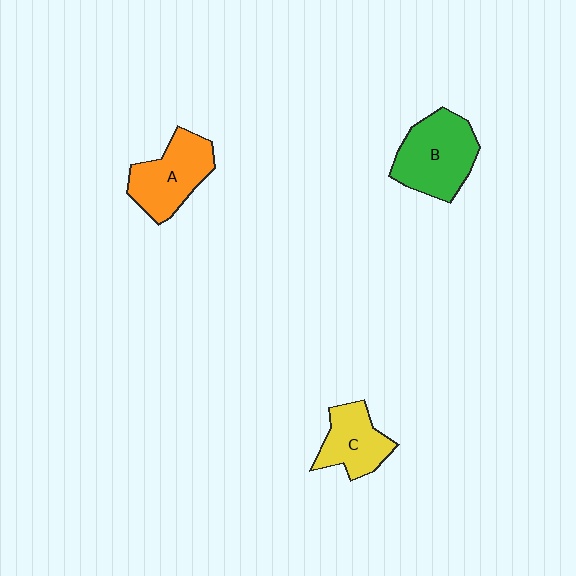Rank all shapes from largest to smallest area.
From largest to smallest: B (green), A (orange), C (yellow).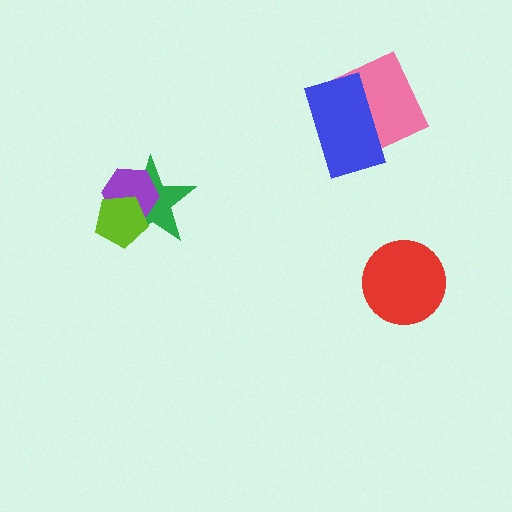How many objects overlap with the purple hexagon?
2 objects overlap with the purple hexagon.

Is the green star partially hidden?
Yes, it is partially covered by another shape.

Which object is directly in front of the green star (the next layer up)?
The purple hexagon is directly in front of the green star.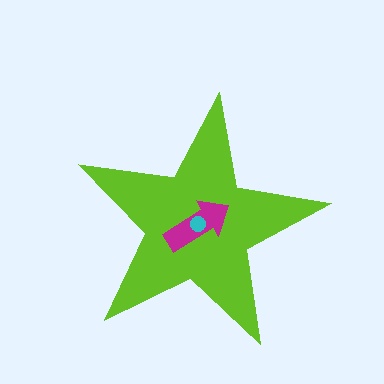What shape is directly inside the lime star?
The magenta arrow.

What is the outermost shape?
The lime star.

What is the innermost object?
The cyan circle.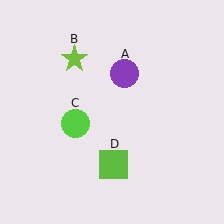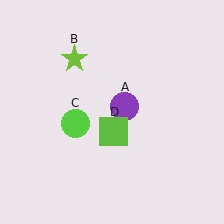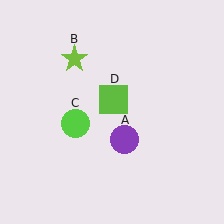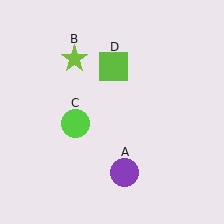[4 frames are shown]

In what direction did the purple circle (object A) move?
The purple circle (object A) moved down.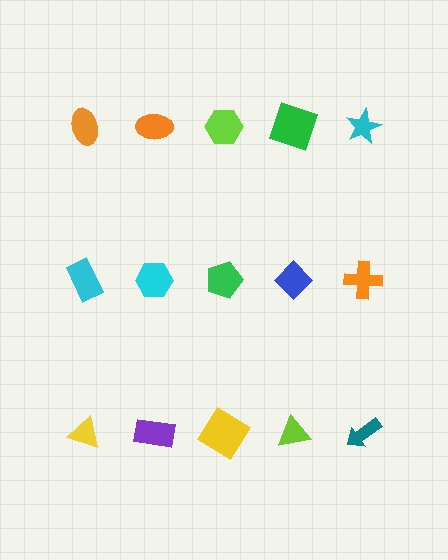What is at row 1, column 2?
An orange ellipse.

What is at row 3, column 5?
A teal arrow.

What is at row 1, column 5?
A cyan star.